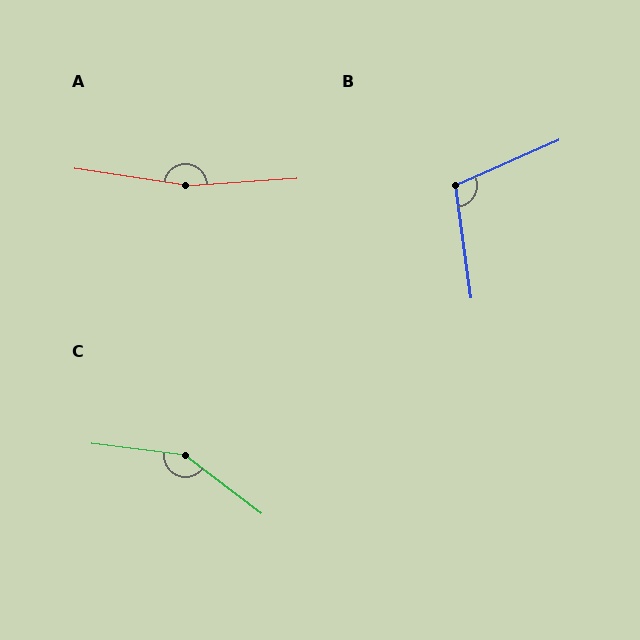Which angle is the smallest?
B, at approximately 106 degrees.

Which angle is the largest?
A, at approximately 168 degrees.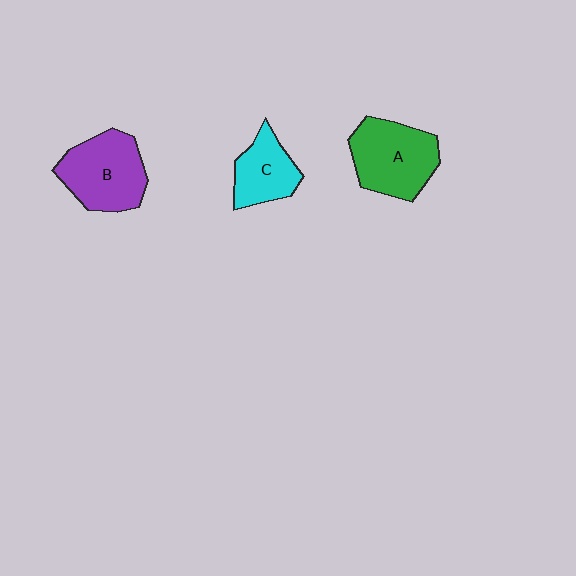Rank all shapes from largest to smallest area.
From largest to smallest: A (green), B (purple), C (cyan).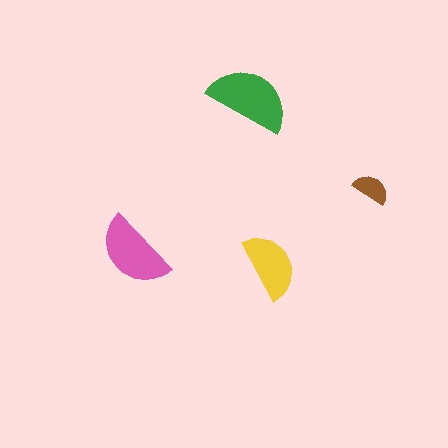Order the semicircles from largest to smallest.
the green one, the pink one, the yellow one, the brown one.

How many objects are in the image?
There are 4 objects in the image.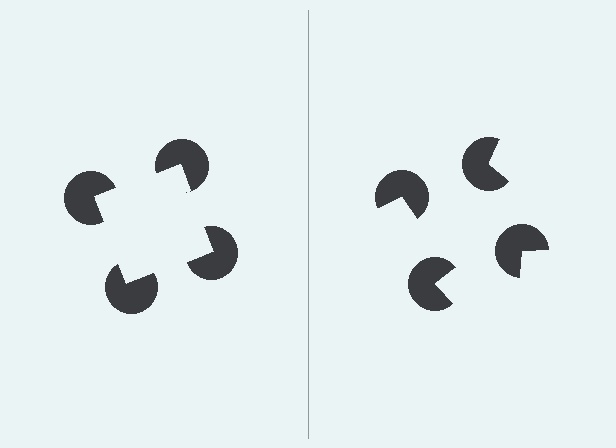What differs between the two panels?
The pac-man discs are positioned identically on both sides; only the wedge orientations differ. On the left they align to a square; on the right they are misaligned.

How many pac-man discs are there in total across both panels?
8 — 4 on each side.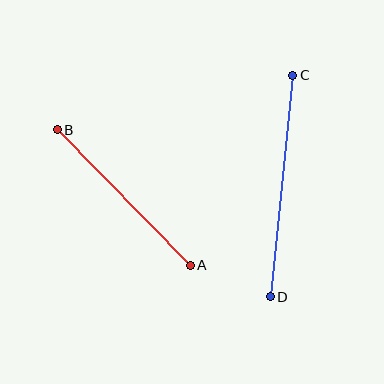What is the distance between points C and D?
The distance is approximately 223 pixels.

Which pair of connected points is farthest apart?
Points C and D are farthest apart.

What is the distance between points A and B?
The distance is approximately 190 pixels.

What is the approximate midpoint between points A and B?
The midpoint is at approximately (124, 197) pixels.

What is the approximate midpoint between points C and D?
The midpoint is at approximately (281, 186) pixels.